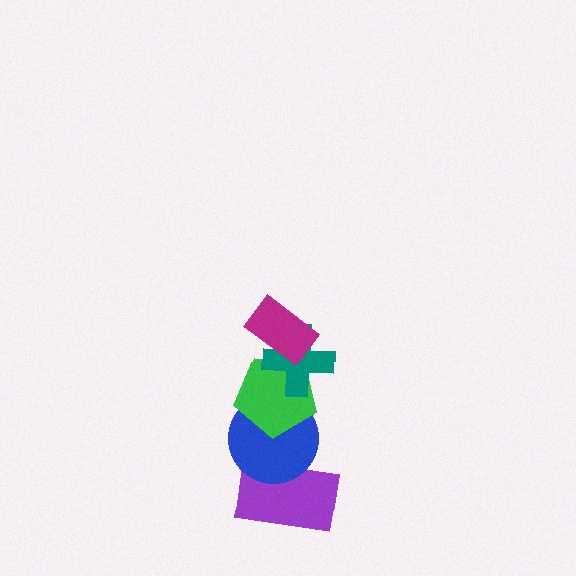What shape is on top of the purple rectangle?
The blue circle is on top of the purple rectangle.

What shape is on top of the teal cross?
The magenta rectangle is on top of the teal cross.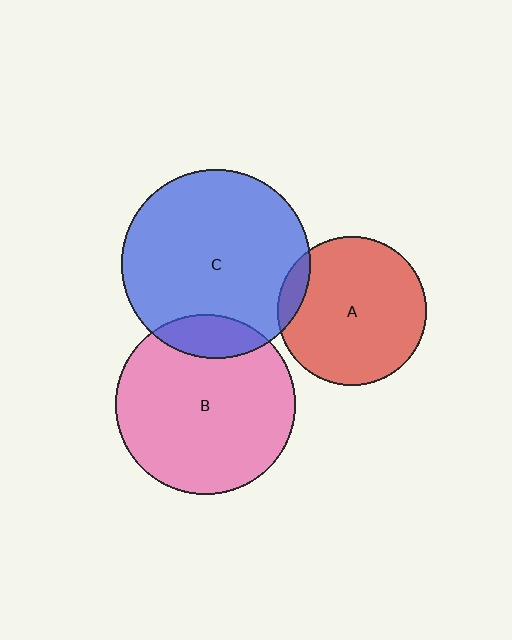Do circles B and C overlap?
Yes.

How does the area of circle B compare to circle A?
Approximately 1.5 times.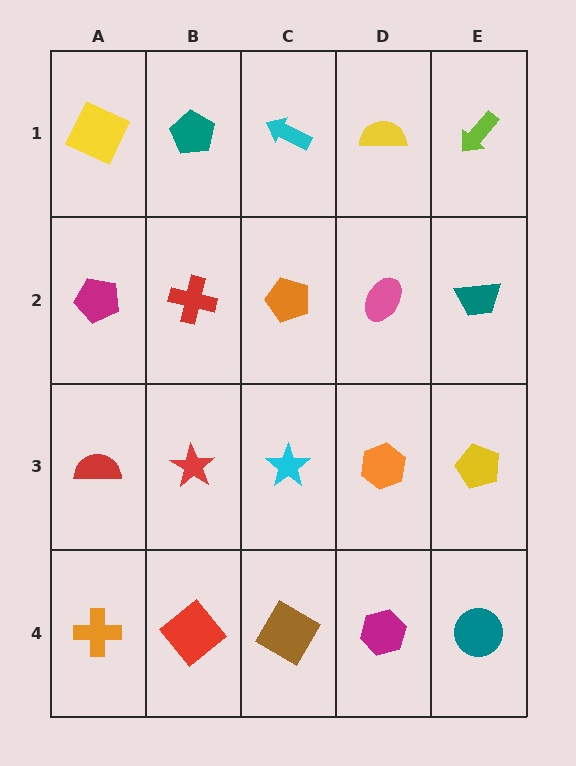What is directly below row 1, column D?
A pink ellipse.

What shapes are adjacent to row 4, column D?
An orange hexagon (row 3, column D), a brown diamond (row 4, column C), a teal circle (row 4, column E).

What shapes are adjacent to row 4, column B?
A red star (row 3, column B), an orange cross (row 4, column A), a brown diamond (row 4, column C).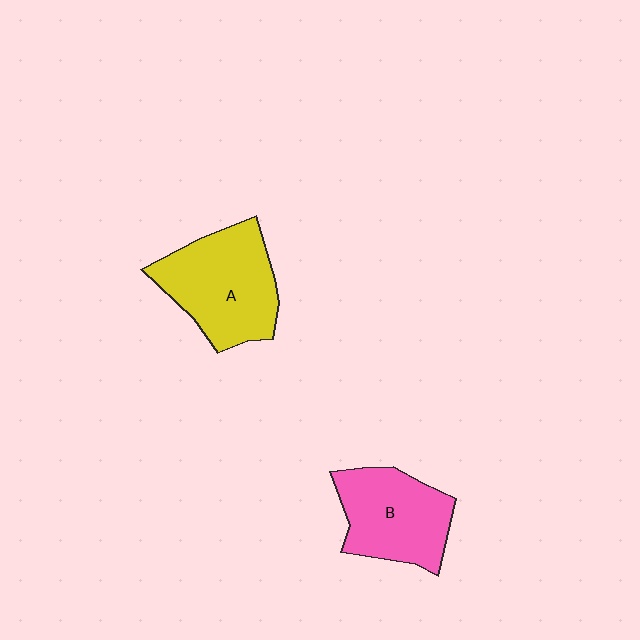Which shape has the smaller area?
Shape B (pink).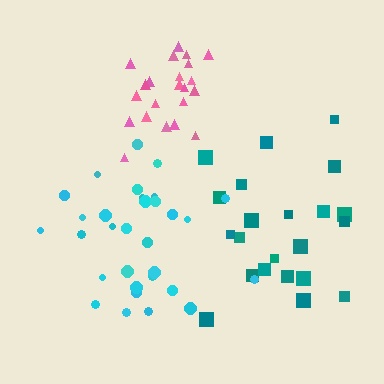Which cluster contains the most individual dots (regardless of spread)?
Cyan (31).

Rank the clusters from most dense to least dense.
pink, cyan, teal.